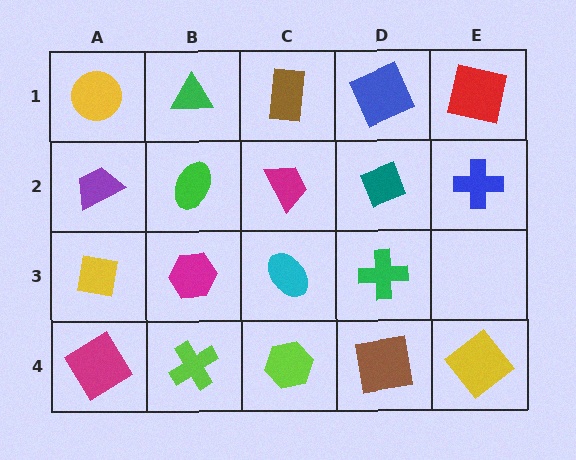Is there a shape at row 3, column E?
No, that cell is empty.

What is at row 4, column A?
A magenta diamond.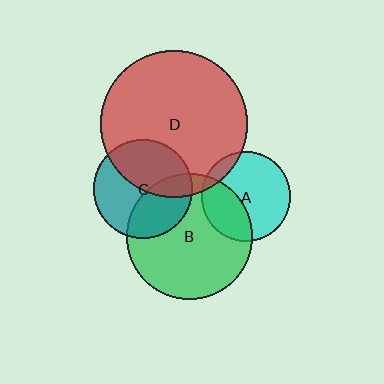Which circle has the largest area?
Circle D (red).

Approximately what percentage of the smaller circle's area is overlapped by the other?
Approximately 40%.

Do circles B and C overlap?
Yes.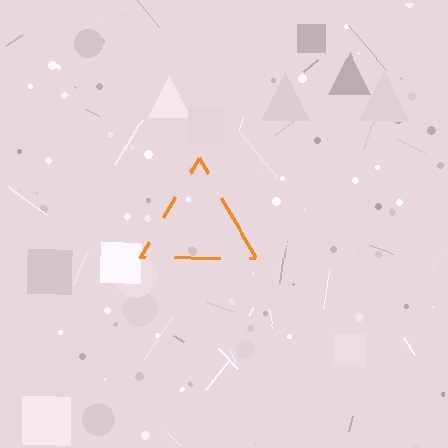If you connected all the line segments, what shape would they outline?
They would outline a triangle.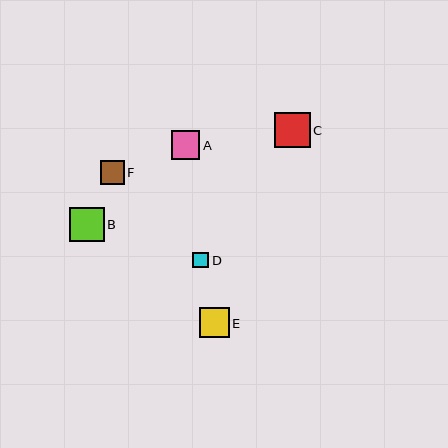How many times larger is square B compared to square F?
Square B is approximately 1.4 times the size of square F.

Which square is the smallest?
Square D is the smallest with a size of approximately 16 pixels.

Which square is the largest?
Square C is the largest with a size of approximately 36 pixels.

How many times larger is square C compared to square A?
Square C is approximately 1.2 times the size of square A.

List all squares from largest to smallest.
From largest to smallest: C, B, E, A, F, D.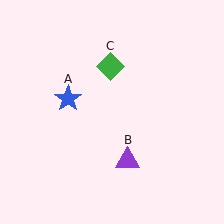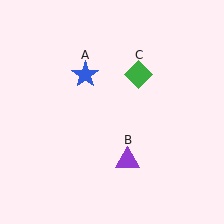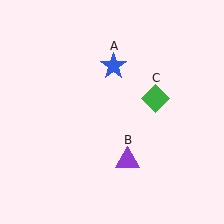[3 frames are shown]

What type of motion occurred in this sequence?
The blue star (object A), green diamond (object C) rotated clockwise around the center of the scene.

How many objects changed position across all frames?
2 objects changed position: blue star (object A), green diamond (object C).